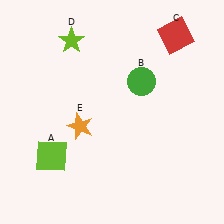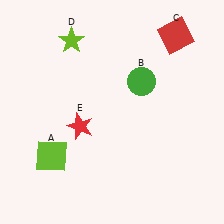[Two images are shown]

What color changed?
The star (E) changed from orange in Image 1 to red in Image 2.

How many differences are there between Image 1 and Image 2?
There is 1 difference between the two images.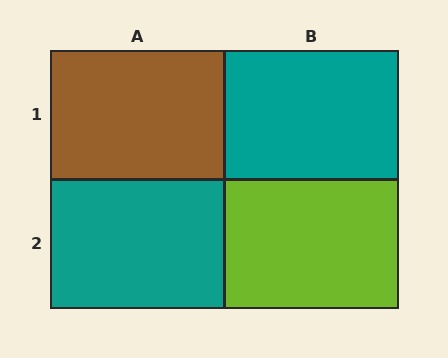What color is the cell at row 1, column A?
Brown.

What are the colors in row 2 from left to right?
Teal, lime.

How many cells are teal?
2 cells are teal.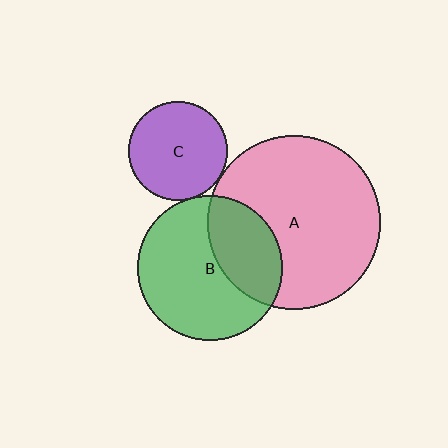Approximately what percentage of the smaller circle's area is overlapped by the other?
Approximately 35%.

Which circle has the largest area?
Circle A (pink).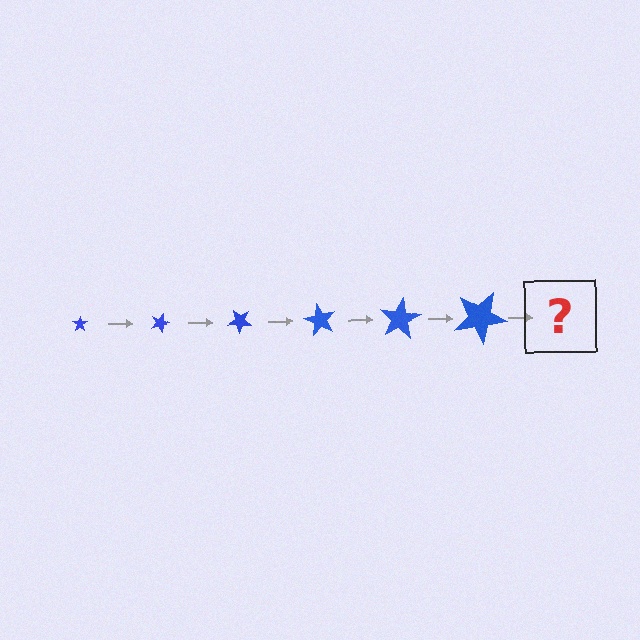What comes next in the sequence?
The next element should be a star, larger than the previous one and rotated 120 degrees from the start.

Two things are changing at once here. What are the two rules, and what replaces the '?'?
The two rules are that the star grows larger each step and it rotates 20 degrees each step. The '?' should be a star, larger than the previous one and rotated 120 degrees from the start.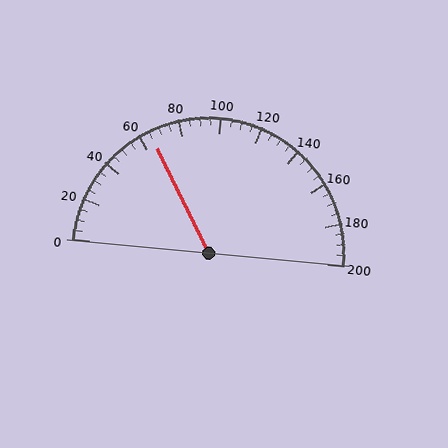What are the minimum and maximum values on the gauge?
The gauge ranges from 0 to 200.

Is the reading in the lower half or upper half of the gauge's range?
The reading is in the lower half of the range (0 to 200).